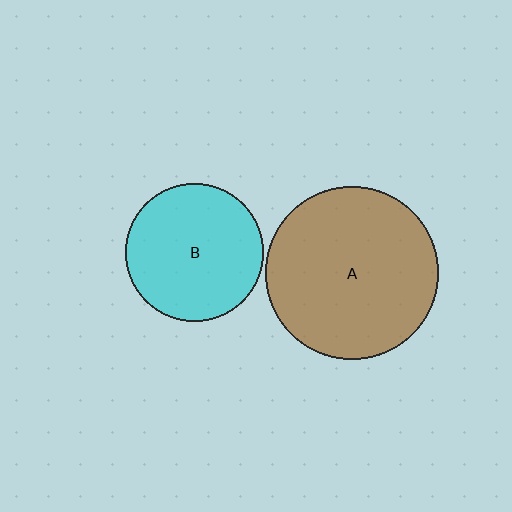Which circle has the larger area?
Circle A (brown).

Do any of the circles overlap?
No, none of the circles overlap.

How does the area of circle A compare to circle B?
Approximately 1.6 times.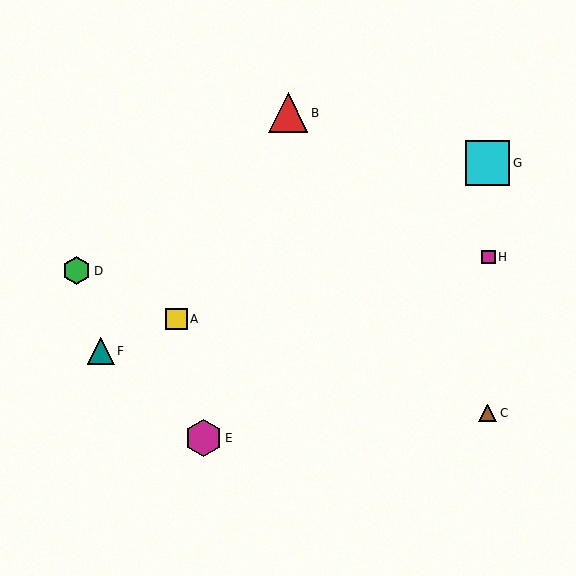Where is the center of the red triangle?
The center of the red triangle is at (288, 113).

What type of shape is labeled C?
Shape C is a brown triangle.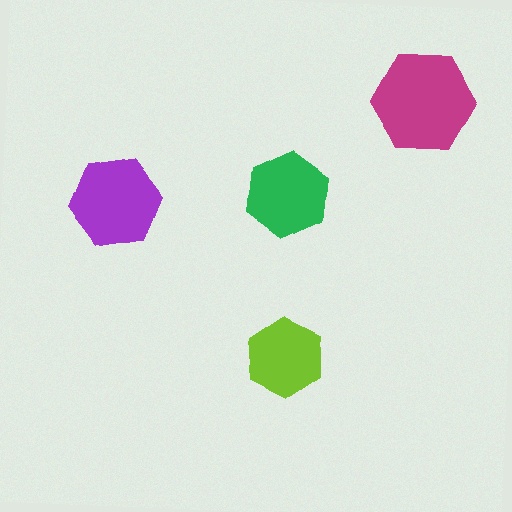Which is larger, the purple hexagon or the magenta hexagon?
The magenta one.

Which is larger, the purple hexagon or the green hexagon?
The purple one.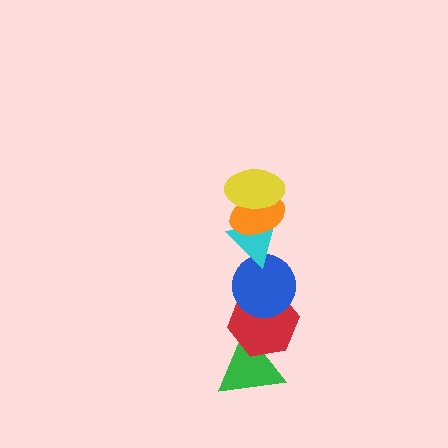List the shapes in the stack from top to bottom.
From top to bottom: the yellow ellipse, the orange ellipse, the cyan triangle, the blue circle, the red hexagon, the green triangle.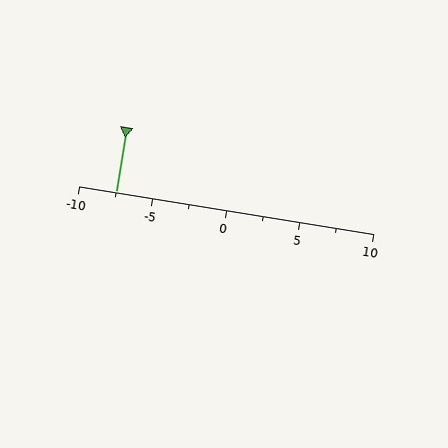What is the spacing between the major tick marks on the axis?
The major ticks are spaced 5 apart.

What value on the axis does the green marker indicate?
The marker indicates approximately -7.5.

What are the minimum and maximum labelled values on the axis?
The axis runs from -10 to 10.